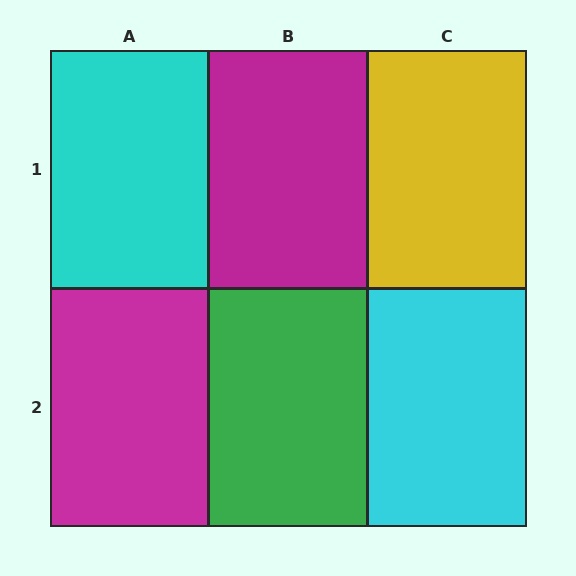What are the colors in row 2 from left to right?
Magenta, green, cyan.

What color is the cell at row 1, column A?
Cyan.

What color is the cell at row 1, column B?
Magenta.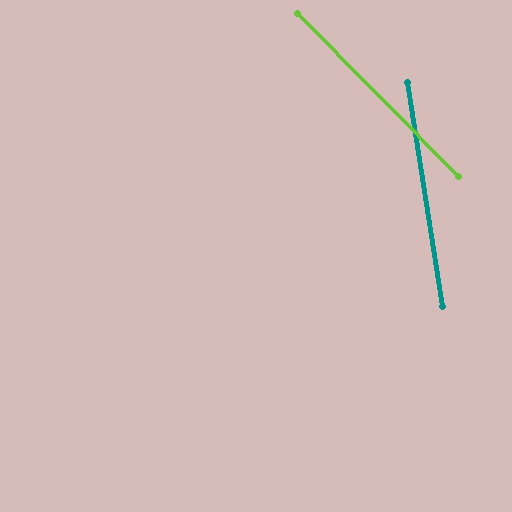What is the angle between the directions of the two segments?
Approximately 36 degrees.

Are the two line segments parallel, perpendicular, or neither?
Neither parallel nor perpendicular — they differ by about 36°.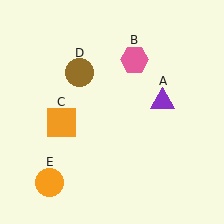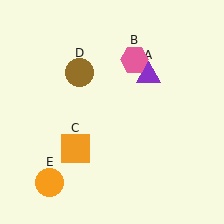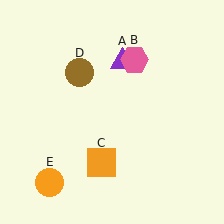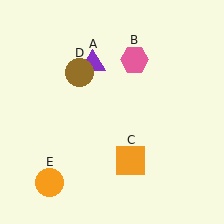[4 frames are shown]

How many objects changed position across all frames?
2 objects changed position: purple triangle (object A), orange square (object C).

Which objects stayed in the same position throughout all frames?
Pink hexagon (object B) and brown circle (object D) and orange circle (object E) remained stationary.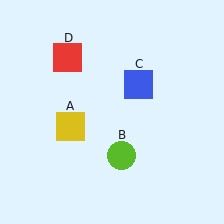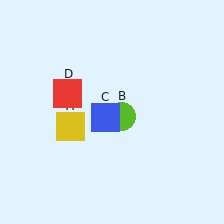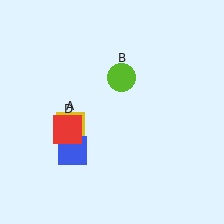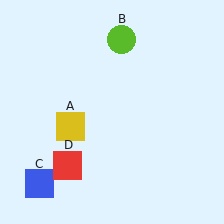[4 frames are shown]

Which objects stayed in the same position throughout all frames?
Yellow square (object A) remained stationary.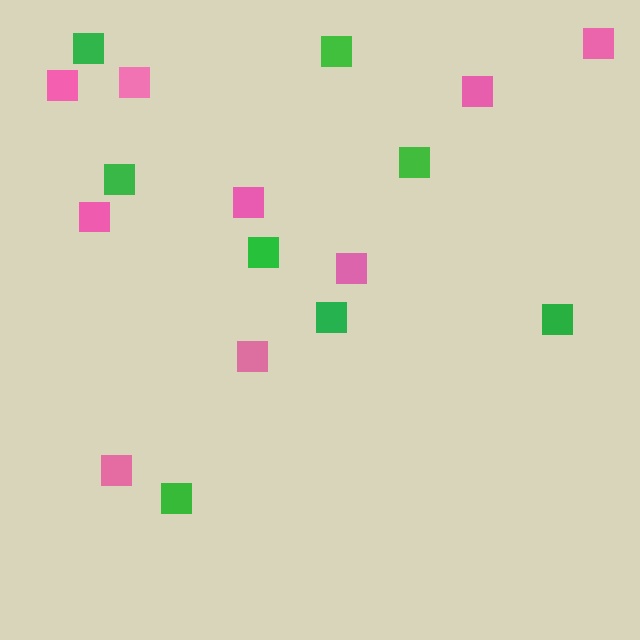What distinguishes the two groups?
There are 2 groups: one group of pink squares (9) and one group of green squares (8).